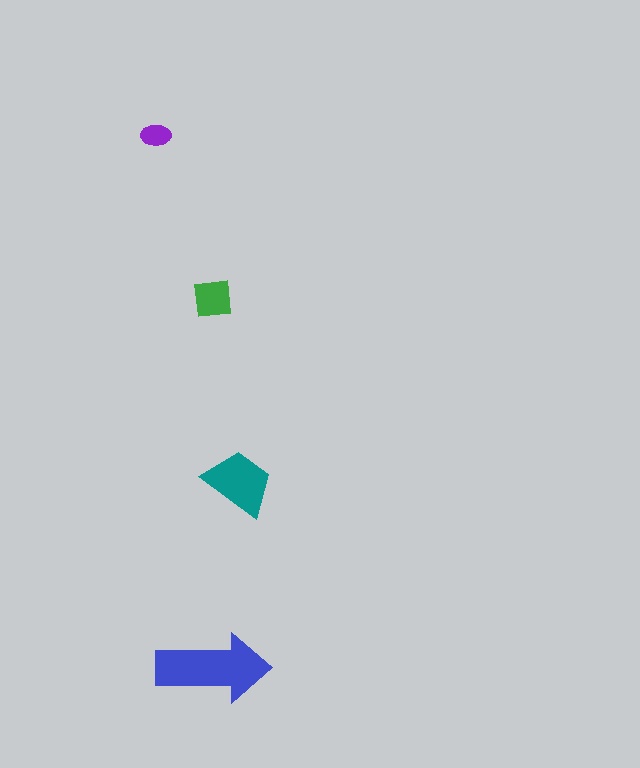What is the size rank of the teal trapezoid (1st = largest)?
2nd.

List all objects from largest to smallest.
The blue arrow, the teal trapezoid, the green square, the purple ellipse.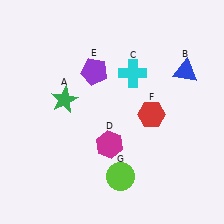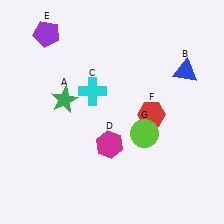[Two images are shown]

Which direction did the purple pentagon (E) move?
The purple pentagon (E) moved left.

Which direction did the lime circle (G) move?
The lime circle (G) moved up.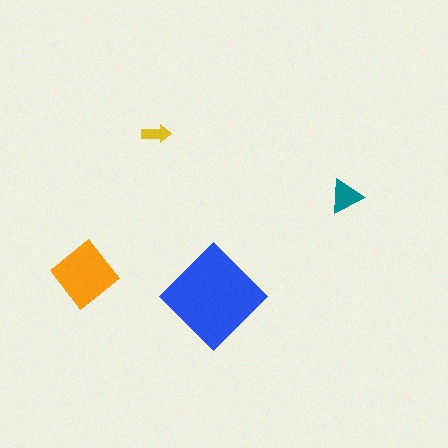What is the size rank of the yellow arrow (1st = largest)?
4th.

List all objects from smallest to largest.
The yellow arrow, the teal triangle, the orange diamond, the blue diamond.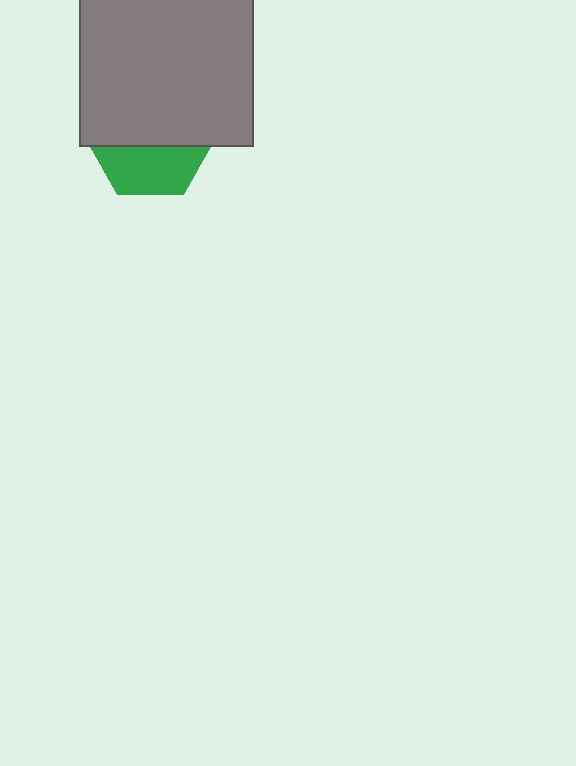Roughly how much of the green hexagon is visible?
A small part of it is visible (roughly 39%).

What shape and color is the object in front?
The object in front is a gray square.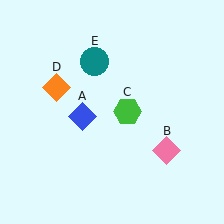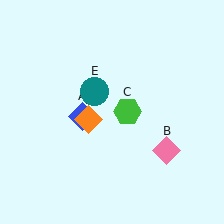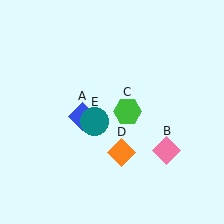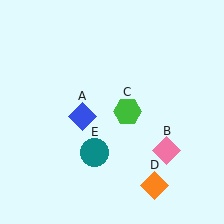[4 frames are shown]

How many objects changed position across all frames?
2 objects changed position: orange diamond (object D), teal circle (object E).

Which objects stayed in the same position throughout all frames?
Blue diamond (object A) and pink diamond (object B) and green hexagon (object C) remained stationary.